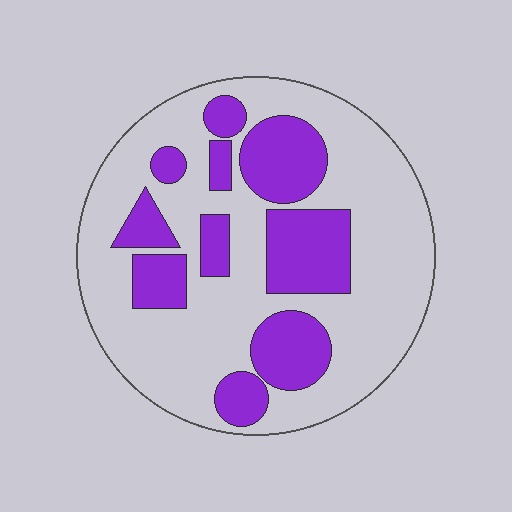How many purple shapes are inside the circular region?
10.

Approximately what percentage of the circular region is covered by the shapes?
Approximately 30%.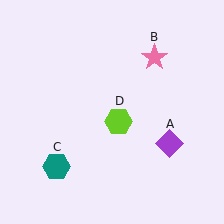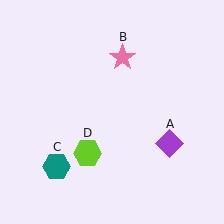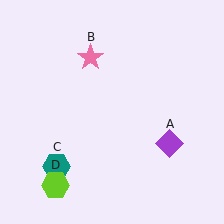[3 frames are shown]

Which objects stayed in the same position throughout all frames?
Purple diamond (object A) and teal hexagon (object C) remained stationary.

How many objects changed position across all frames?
2 objects changed position: pink star (object B), lime hexagon (object D).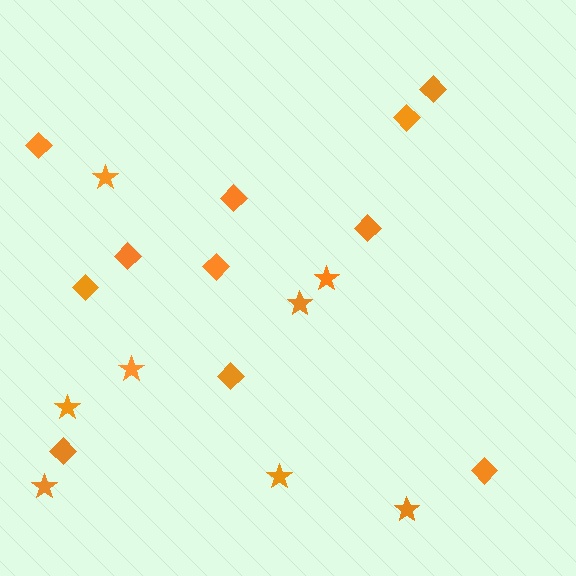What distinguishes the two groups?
There are 2 groups: one group of stars (8) and one group of diamonds (11).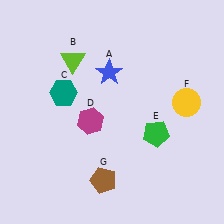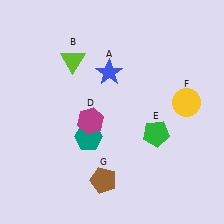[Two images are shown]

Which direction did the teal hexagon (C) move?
The teal hexagon (C) moved down.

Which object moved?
The teal hexagon (C) moved down.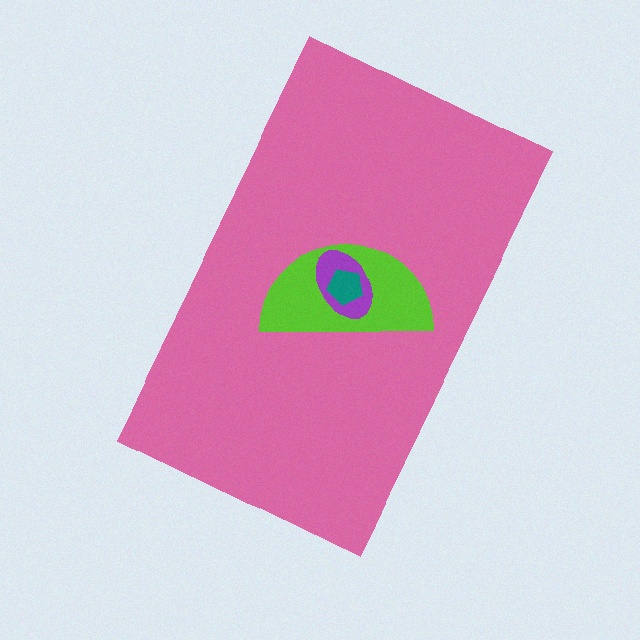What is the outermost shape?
The pink rectangle.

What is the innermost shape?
The teal pentagon.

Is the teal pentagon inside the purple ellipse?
Yes.